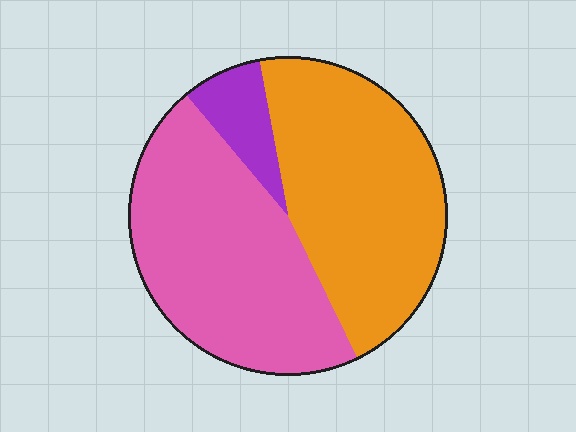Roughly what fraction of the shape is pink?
Pink takes up about one half (1/2) of the shape.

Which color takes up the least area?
Purple, at roughly 10%.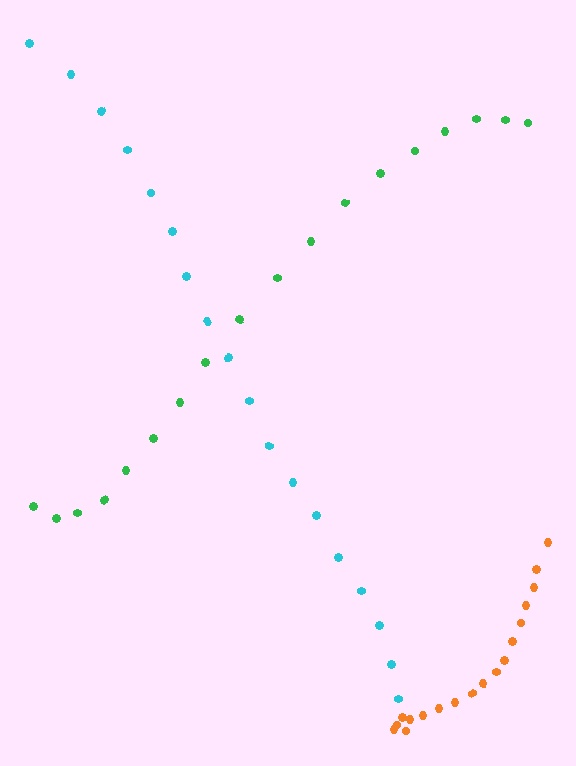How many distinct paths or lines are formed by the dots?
There are 3 distinct paths.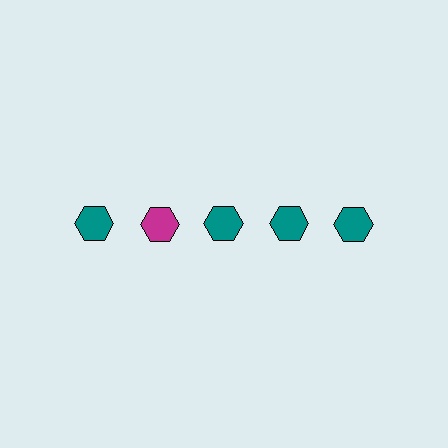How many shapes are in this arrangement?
There are 5 shapes arranged in a grid pattern.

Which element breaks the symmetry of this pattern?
The magenta hexagon in the top row, second from left column breaks the symmetry. All other shapes are teal hexagons.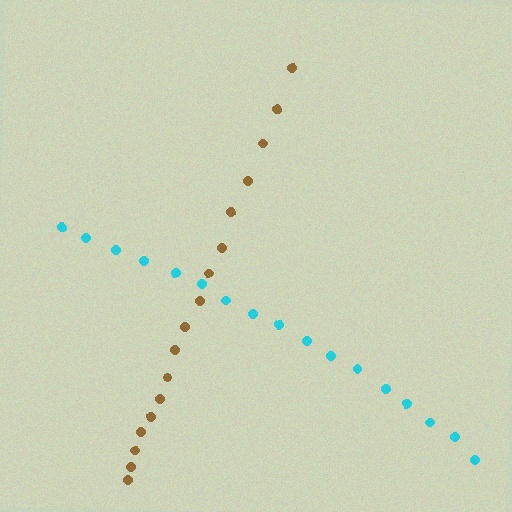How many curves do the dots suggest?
There are 2 distinct paths.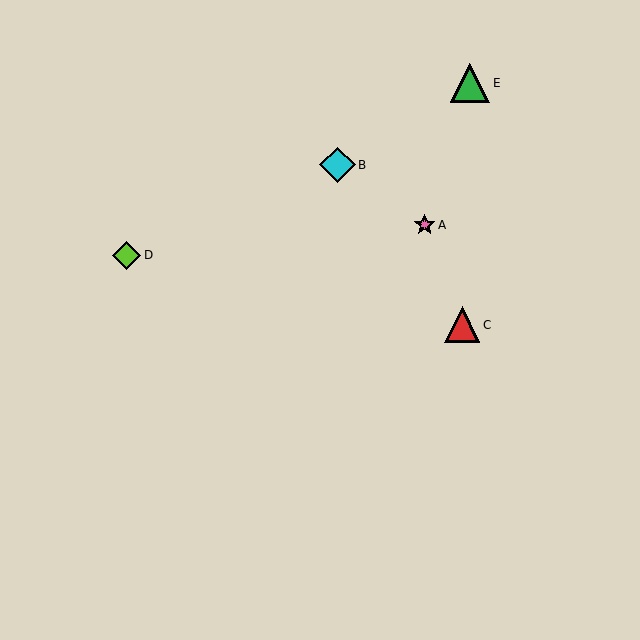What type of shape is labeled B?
Shape B is a cyan diamond.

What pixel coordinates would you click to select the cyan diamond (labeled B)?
Click at (337, 165) to select the cyan diamond B.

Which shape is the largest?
The green triangle (labeled E) is the largest.